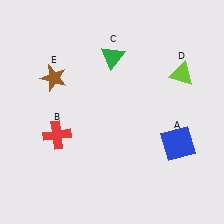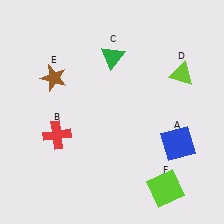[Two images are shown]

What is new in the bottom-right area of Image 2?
A lime square (F) was added in the bottom-right area of Image 2.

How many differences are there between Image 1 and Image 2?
There is 1 difference between the two images.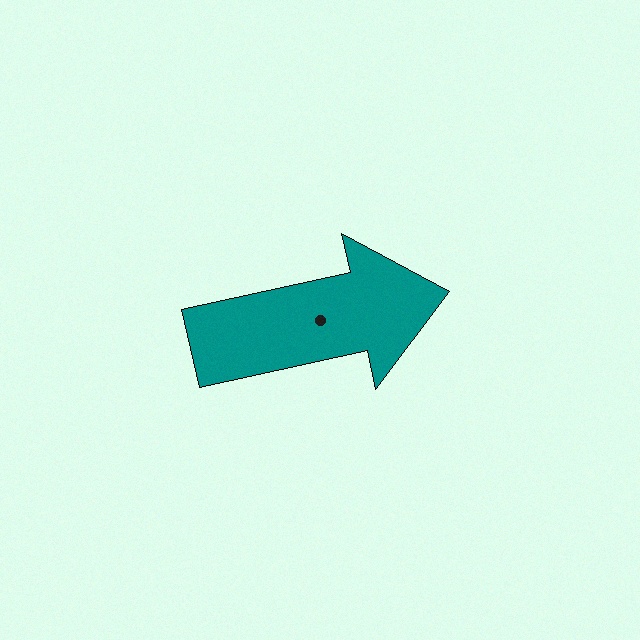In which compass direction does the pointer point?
East.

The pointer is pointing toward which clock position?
Roughly 3 o'clock.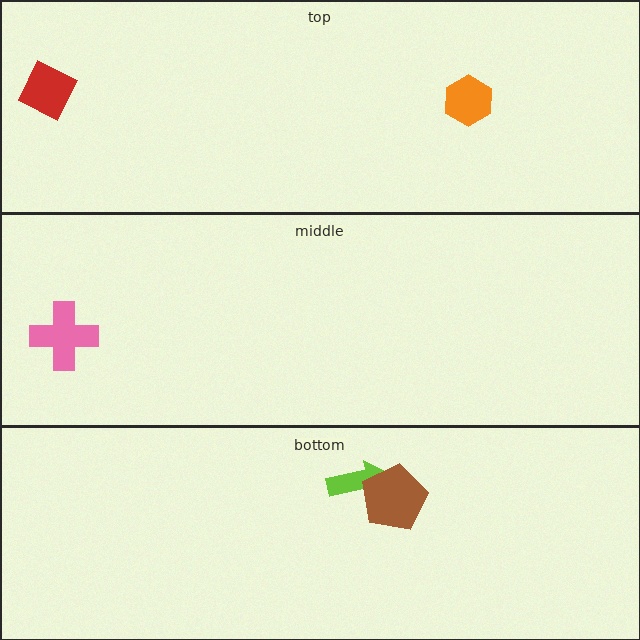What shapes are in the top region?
The red diamond, the orange hexagon.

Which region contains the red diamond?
The top region.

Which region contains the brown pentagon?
The bottom region.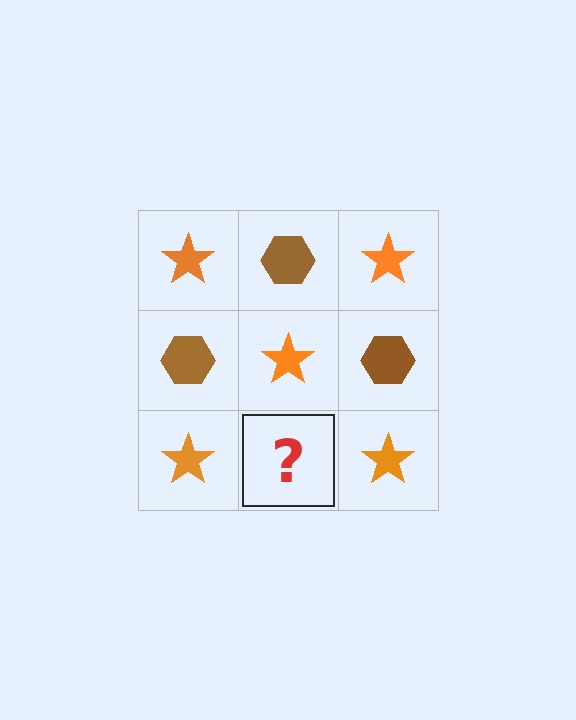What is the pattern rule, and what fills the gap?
The rule is that it alternates orange star and brown hexagon in a checkerboard pattern. The gap should be filled with a brown hexagon.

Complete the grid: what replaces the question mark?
The question mark should be replaced with a brown hexagon.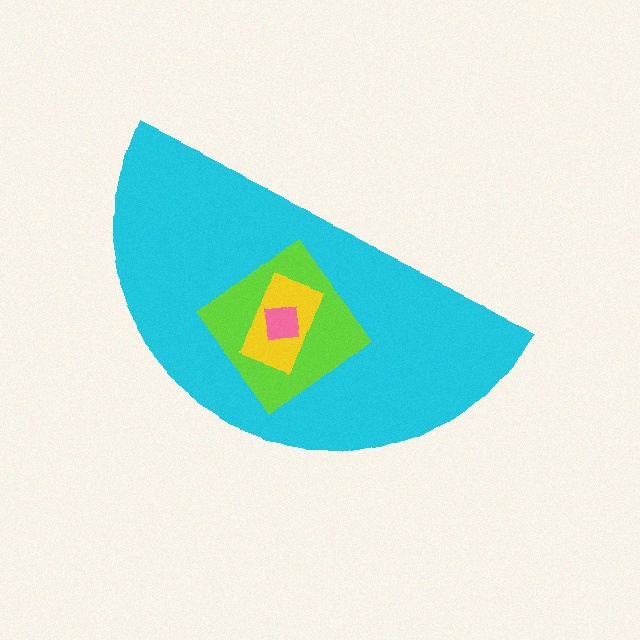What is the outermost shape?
The cyan semicircle.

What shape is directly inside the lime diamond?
The yellow rectangle.